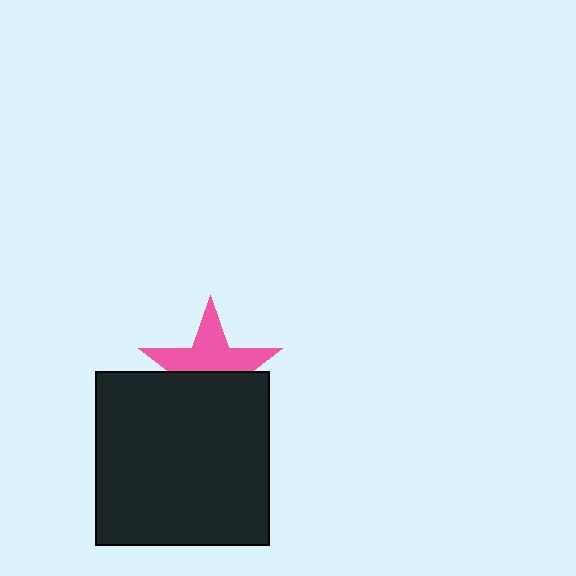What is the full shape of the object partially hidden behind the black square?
The partially hidden object is a pink star.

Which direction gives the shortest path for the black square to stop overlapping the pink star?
Moving down gives the shortest separation.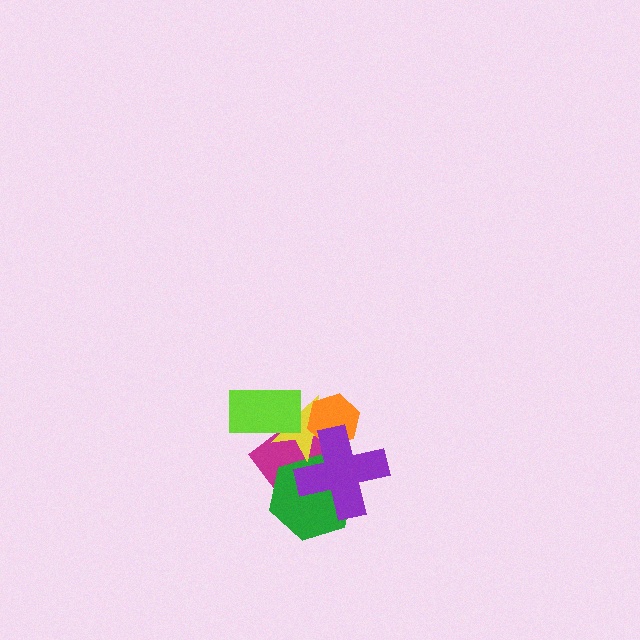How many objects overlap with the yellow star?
4 objects overlap with the yellow star.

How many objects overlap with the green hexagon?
2 objects overlap with the green hexagon.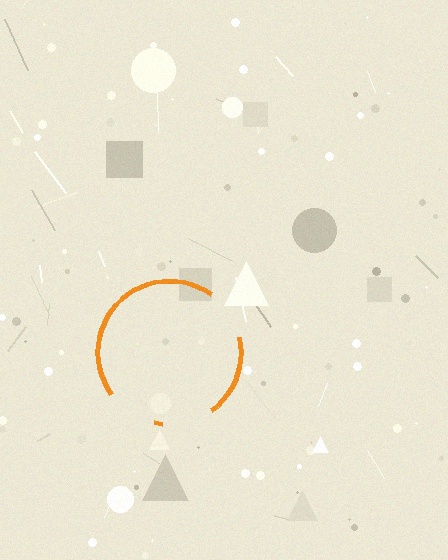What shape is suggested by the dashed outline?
The dashed outline suggests a circle.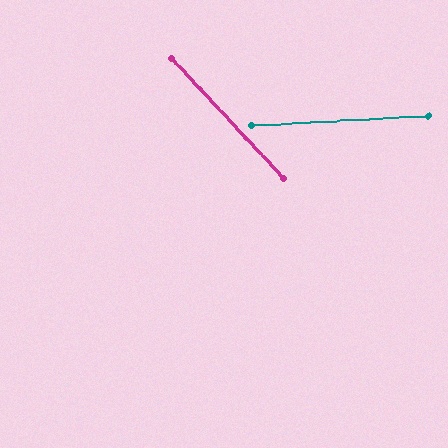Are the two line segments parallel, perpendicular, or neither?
Neither parallel nor perpendicular — they differ by about 50°.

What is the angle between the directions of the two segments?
Approximately 50 degrees.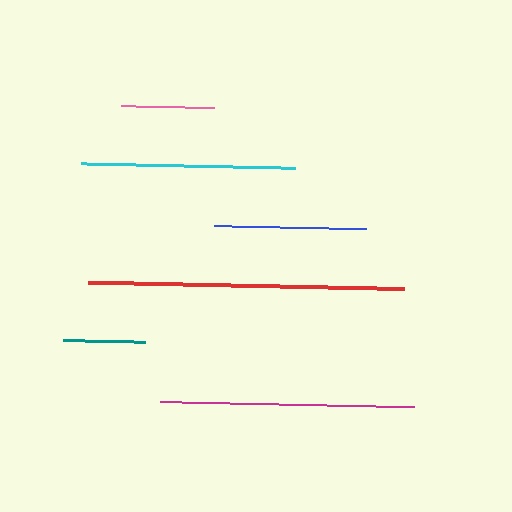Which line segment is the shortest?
The teal line is the shortest at approximately 82 pixels.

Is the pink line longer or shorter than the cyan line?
The cyan line is longer than the pink line.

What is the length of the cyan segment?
The cyan segment is approximately 213 pixels long.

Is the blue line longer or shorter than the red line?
The red line is longer than the blue line.